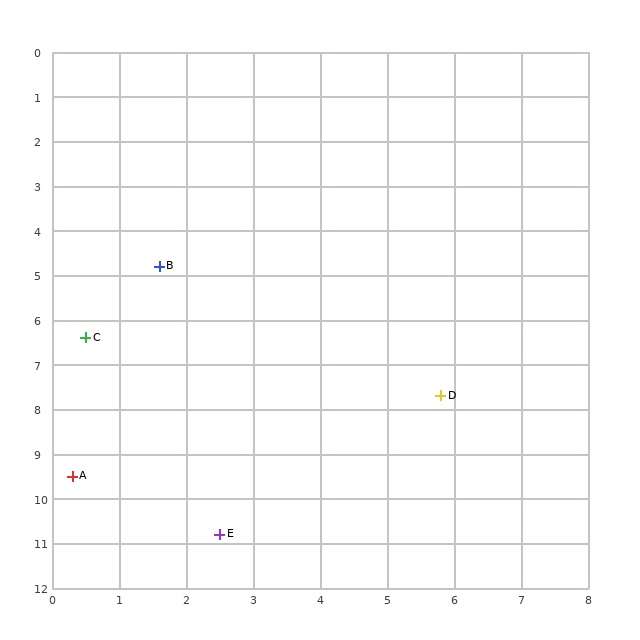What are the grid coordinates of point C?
Point C is at approximately (0.5, 6.4).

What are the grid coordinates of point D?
Point D is at approximately (5.8, 7.7).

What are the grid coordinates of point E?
Point E is at approximately (2.5, 10.8).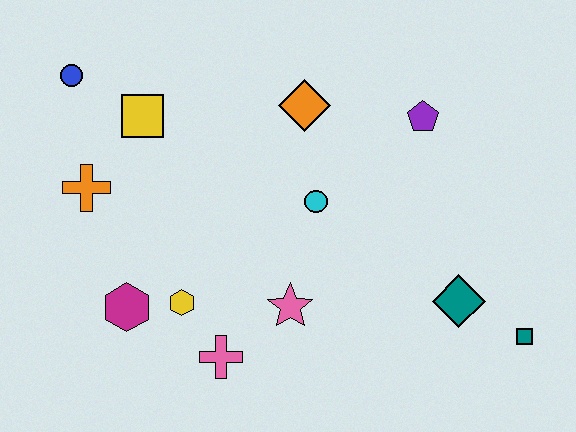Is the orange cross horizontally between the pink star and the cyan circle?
No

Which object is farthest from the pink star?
The blue circle is farthest from the pink star.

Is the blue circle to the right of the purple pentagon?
No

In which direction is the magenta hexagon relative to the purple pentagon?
The magenta hexagon is to the left of the purple pentagon.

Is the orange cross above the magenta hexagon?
Yes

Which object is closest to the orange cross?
The yellow square is closest to the orange cross.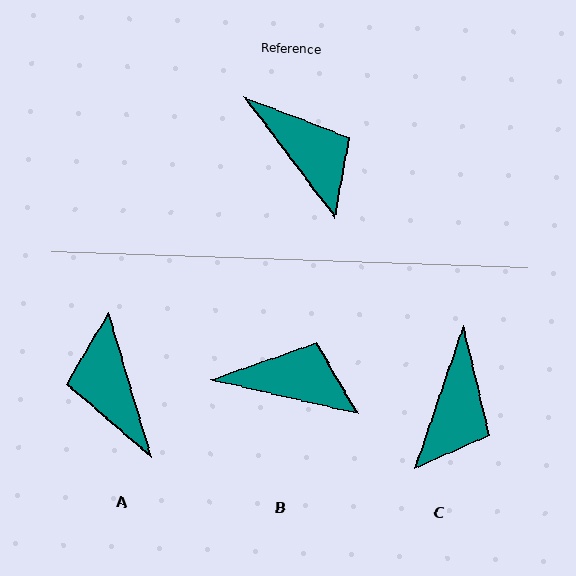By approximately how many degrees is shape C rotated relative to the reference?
Approximately 56 degrees clockwise.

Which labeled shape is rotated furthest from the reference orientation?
A, about 160 degrees away.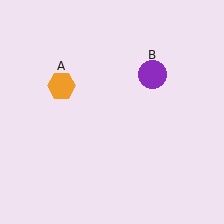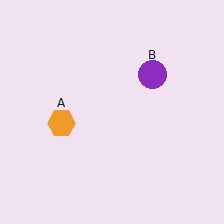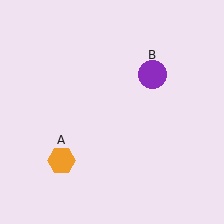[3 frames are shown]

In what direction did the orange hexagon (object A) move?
The orange hexagon (object A) moved down.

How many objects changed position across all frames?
1 object changed position: orange hexagon (object A).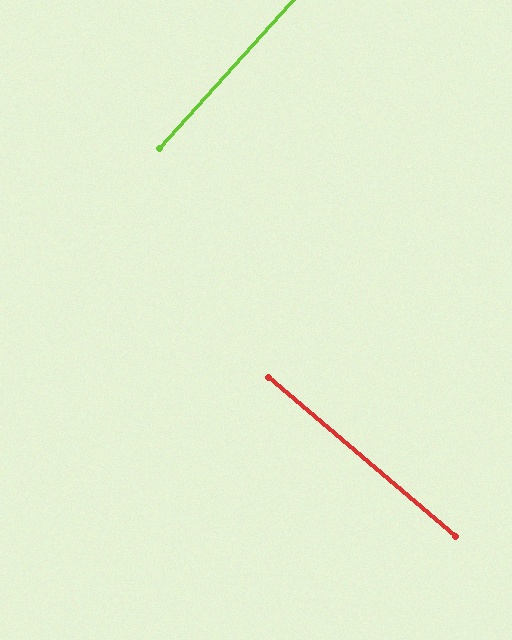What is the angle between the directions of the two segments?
Approximately 88 degrees.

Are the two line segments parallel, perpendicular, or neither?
Perpendicular — they meet at approximately 88°.